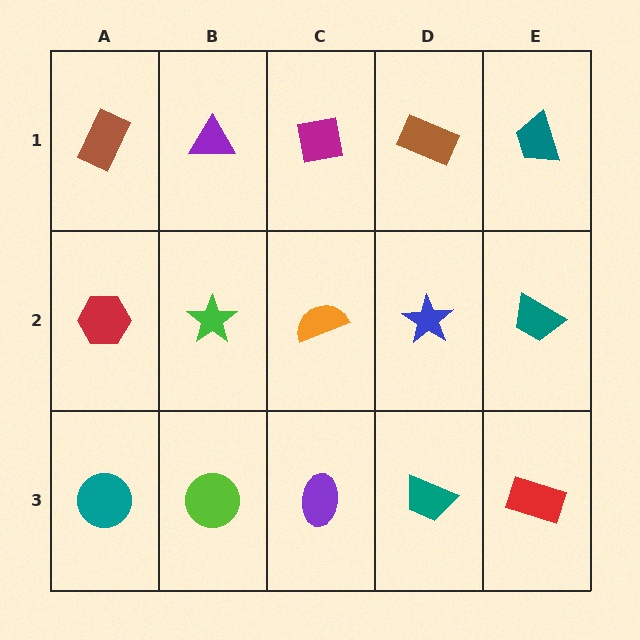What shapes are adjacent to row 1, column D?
A blue star (row 2, column D), a magenta square (row 1, column C), a teal trapezoid (row 1, column E).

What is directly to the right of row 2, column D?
A teal trapezoid.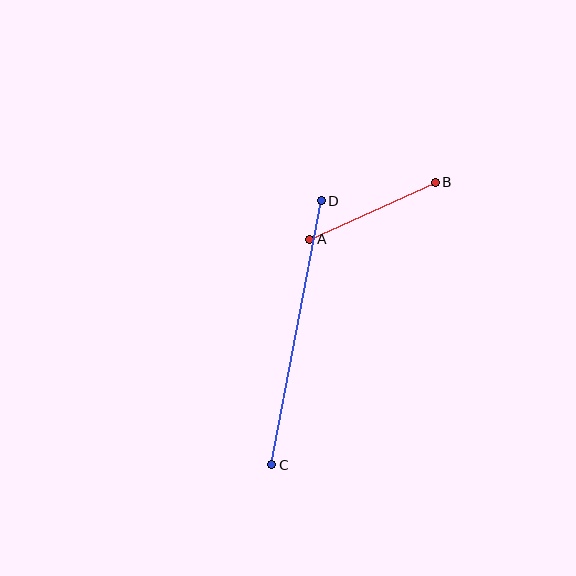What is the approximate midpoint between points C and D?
The midpoint is at approximately (297, 333) pixels.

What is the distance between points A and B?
The distance is approximately 138 pixels.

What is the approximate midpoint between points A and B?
The midpoint is at approximately (373, 211) pixels.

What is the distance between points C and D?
The distance is approximately 268 pixels.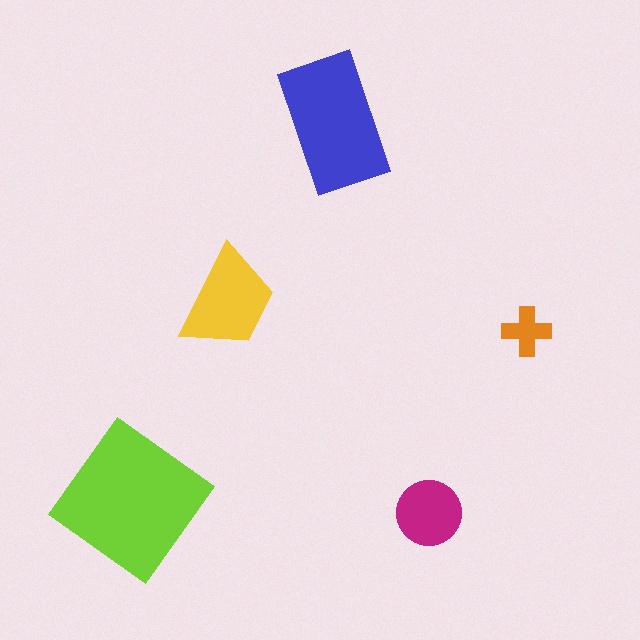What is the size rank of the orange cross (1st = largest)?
5th.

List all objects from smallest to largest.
The orange cross, the magenta circle, the yellow trapezoid, the blue rectangle, the lime diamond.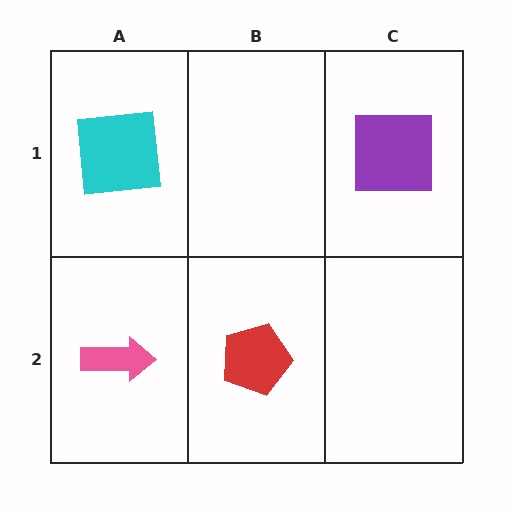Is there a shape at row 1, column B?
No, that cell is empty.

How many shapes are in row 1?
2 shapes.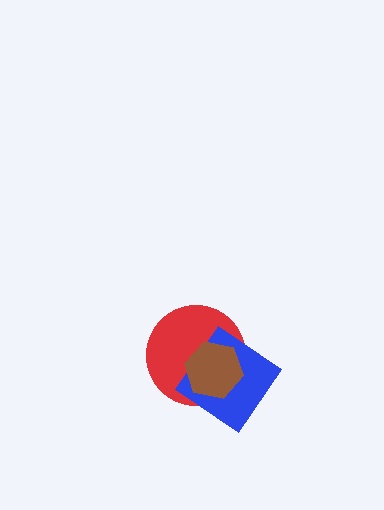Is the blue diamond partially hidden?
Yes, it is partially covered by another shape.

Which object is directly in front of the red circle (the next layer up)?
The blue diamond is directly in front of the red circle.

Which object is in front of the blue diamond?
The brown hexagon is in front of the blue diamond.